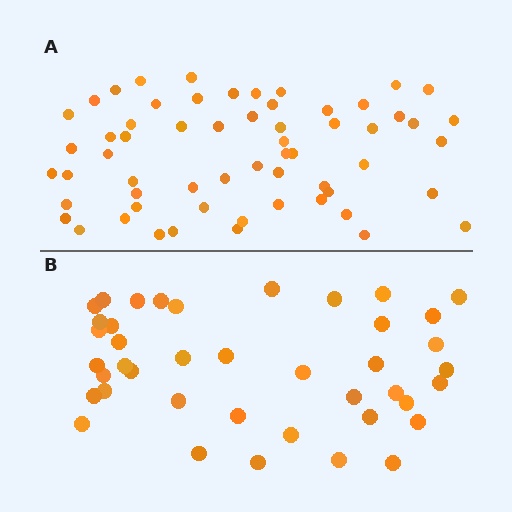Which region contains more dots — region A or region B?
Region A (the top region) has more dots.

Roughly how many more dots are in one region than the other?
Region A has approximately 20 more dots than region B.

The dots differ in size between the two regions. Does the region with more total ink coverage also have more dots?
No. Region B has more total ink coverage because its dots are larger, but region A actually contains more individual dots. Total area can be misleading — the number of items is what matters here.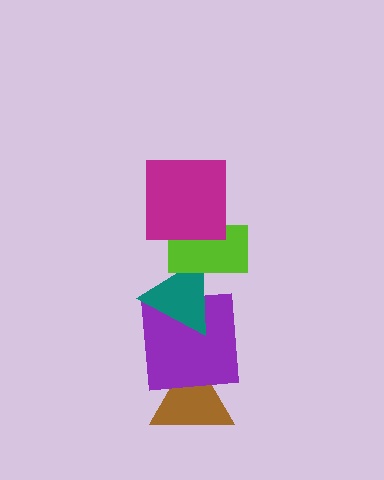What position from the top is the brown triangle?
The brown triangle is 5th from the top.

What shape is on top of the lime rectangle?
The magenta square is on top of the lime rectangle.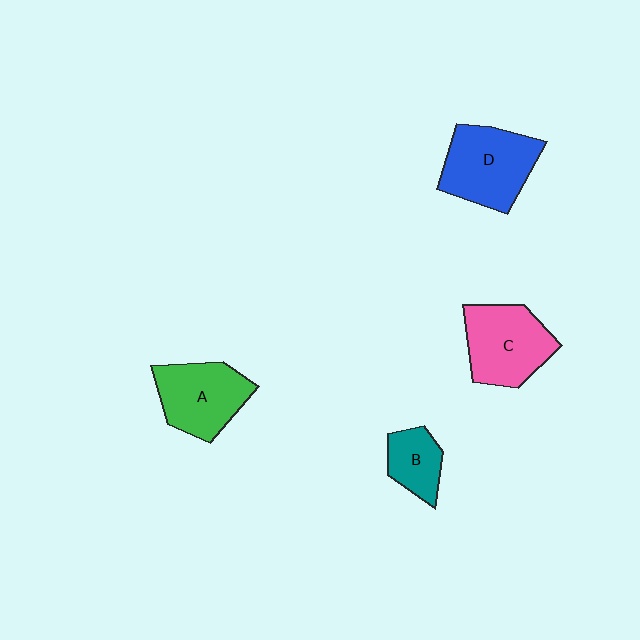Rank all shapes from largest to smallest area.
From largest to smallest: D (blue), C (pink), A (green), B (teal).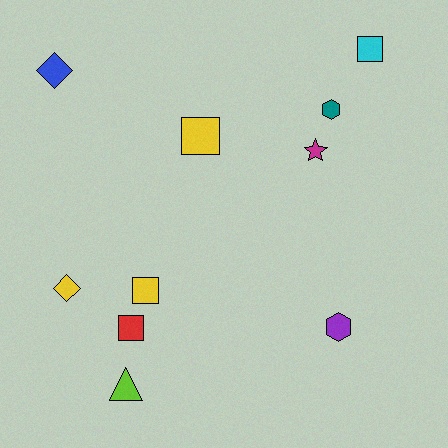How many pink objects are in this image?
There are no pink objects.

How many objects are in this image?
There are 10 objects.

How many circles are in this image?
There are no circles.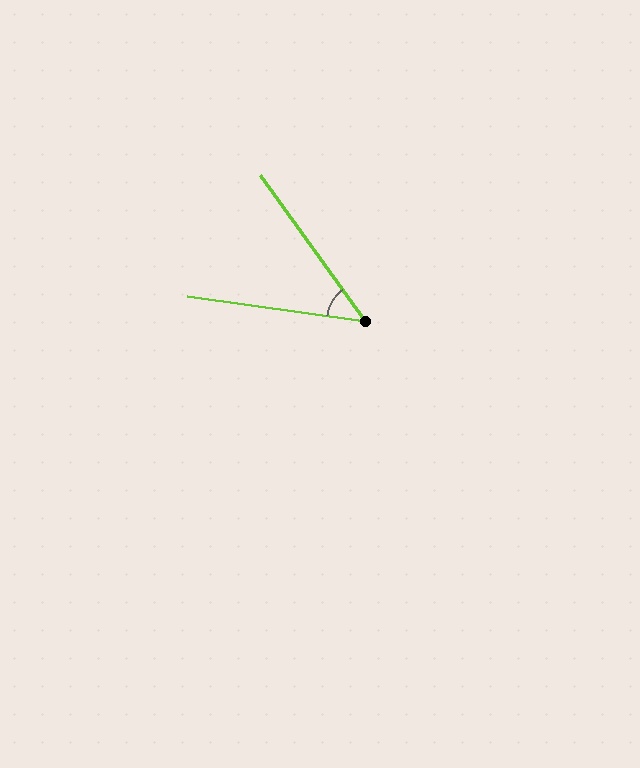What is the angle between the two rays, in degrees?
Approximately 46 degrees.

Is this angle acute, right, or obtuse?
It is acute.